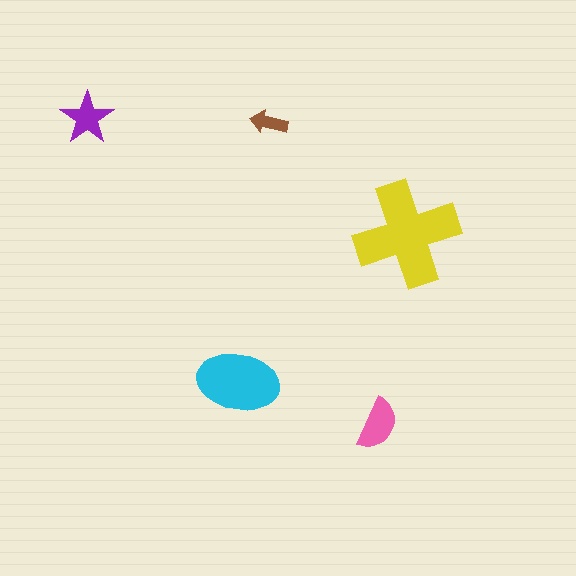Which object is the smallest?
The brown arrow.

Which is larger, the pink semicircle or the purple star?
The pink semicircle.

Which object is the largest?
The yellow cross.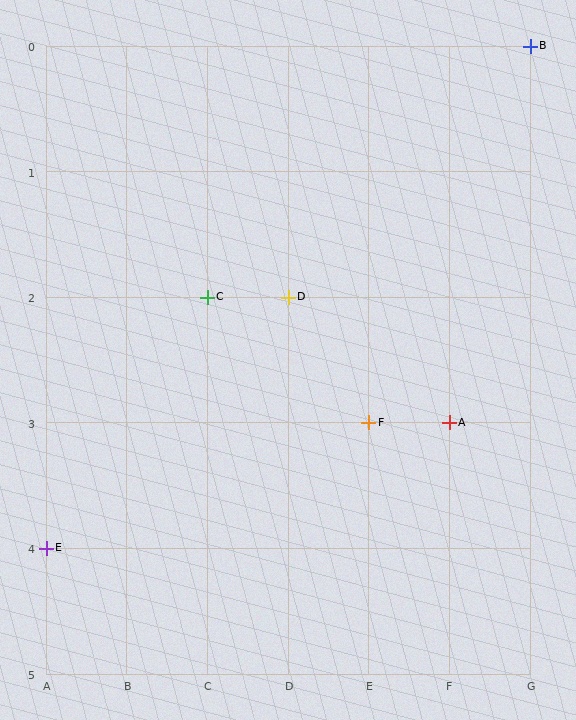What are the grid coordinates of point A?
Point A is at grid coordinates (F, 3).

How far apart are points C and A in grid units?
Points C and A are 3 columns and 1 row apart (about 3.2 grid units diagonally).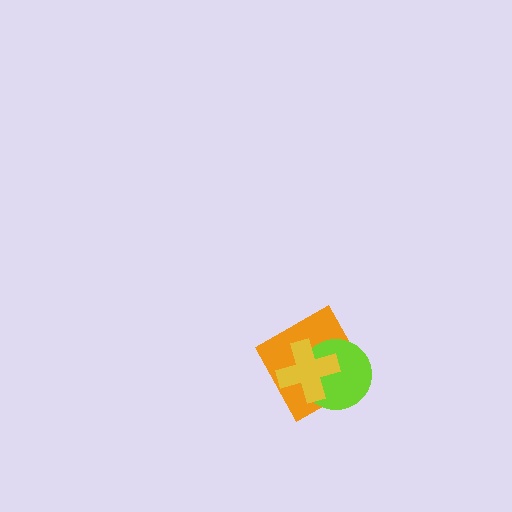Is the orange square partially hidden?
Yes, it is partially covered by another shape.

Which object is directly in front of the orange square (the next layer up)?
The lime circle is directly in front of the orange square.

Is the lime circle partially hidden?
Yes, it is partially covered by another shape.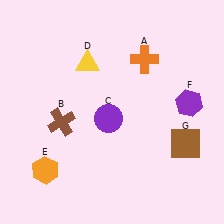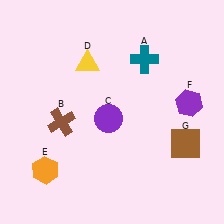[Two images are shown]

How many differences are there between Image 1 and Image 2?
There is 1 difference between the two images.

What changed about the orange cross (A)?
In Image 1, A is orange. In Image 2, it changed to teal.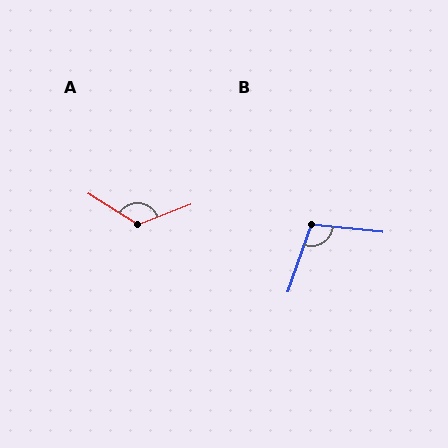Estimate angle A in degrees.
Approximately 127 degrees.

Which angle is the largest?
A, at approximately 127 degrees.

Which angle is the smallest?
B, at approximately 103 degrees.